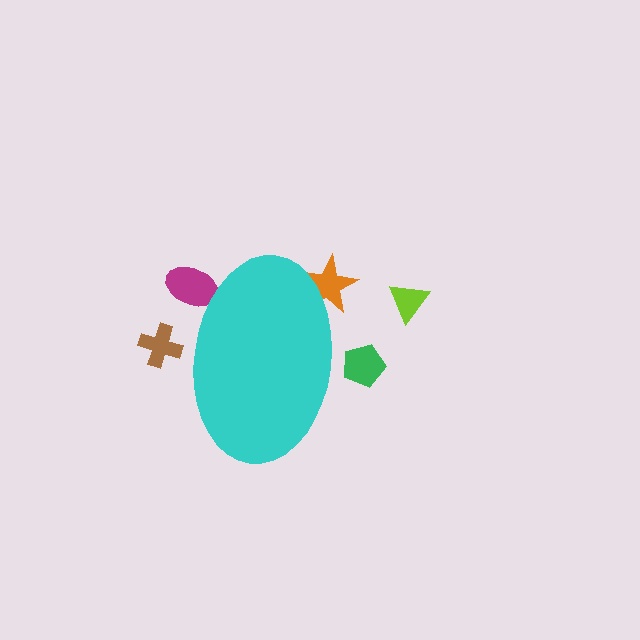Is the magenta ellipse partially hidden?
Yes, the magenta ellipse is partially hidden behind the cyan ellipse.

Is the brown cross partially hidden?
Yes, the brown cross is partially hidden behind the cyan ellipse.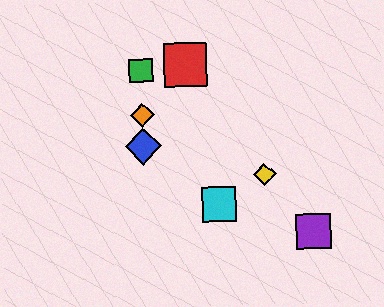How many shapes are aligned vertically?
3 shapes (the blue diamond, the green square, the orange diamond) are aligned vertically.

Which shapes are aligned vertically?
The blue diamond, the green square, the orange diamond are aligned vertically.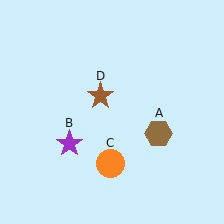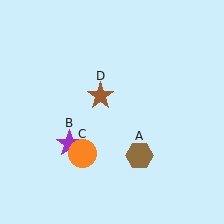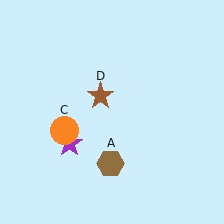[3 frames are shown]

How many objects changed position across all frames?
2 objects changed position: brown hexagon (object A), orange circle (object C).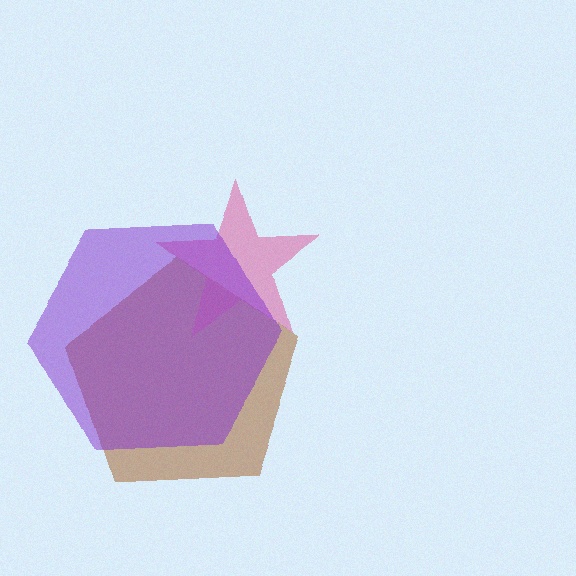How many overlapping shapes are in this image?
There are 3 overlapping shapes in the image.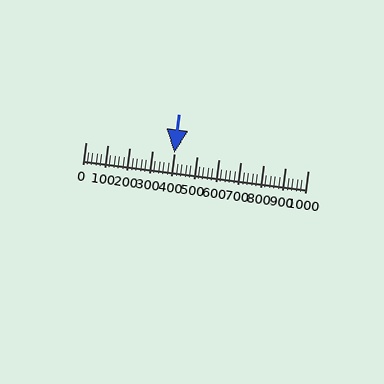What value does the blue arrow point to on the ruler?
The blue arrow points to approximately 400.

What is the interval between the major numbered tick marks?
The major tick marks are spaced 100 units apart.